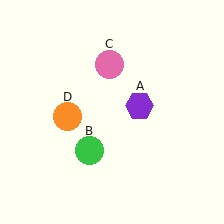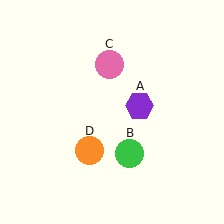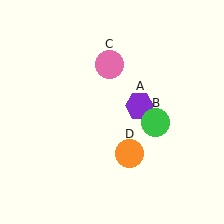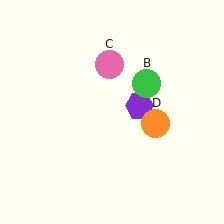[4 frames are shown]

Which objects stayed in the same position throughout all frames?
Purple hexagon (object A) and pink circle (object C) remained stationary.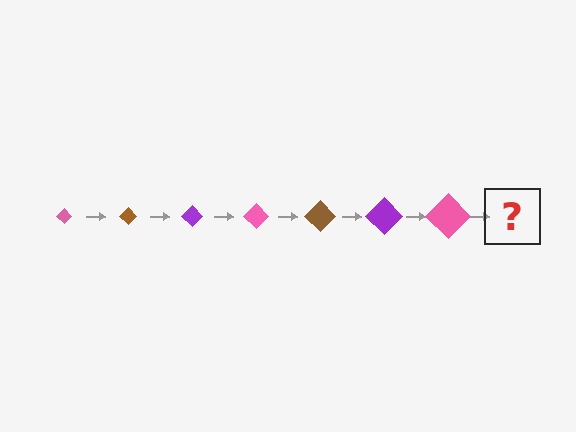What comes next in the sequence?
The next element should be a brown diamond, larger than the previous one.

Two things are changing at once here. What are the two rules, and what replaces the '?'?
The two rules are that the diamond grows larger each step and the color cycles through pink, brown, and purple. The '?' should be a brown diamond, larger than the previous one.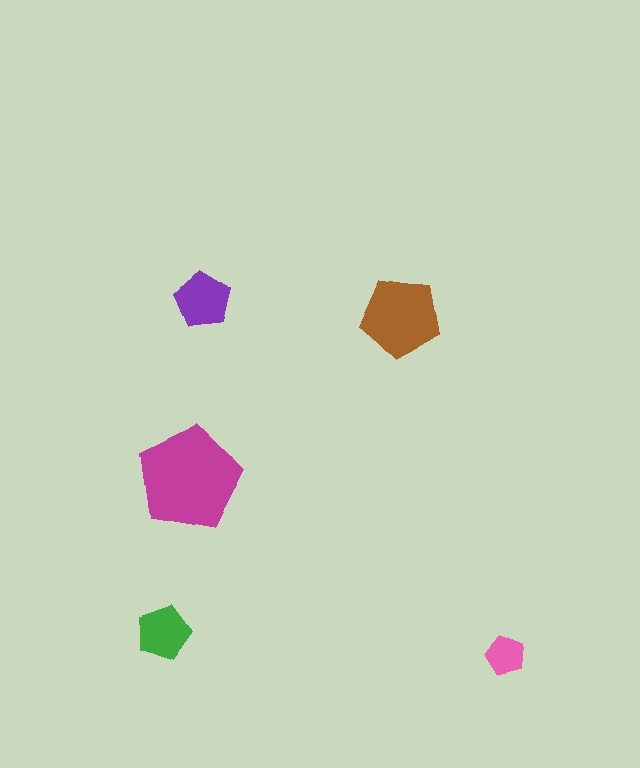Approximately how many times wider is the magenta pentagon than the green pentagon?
About 2 times wider.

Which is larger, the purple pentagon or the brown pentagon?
The brown one.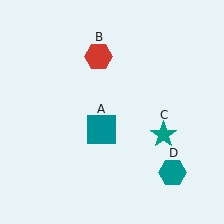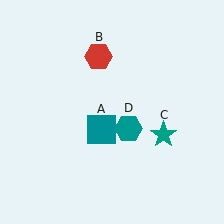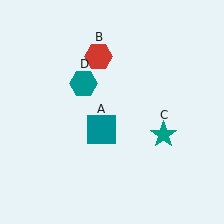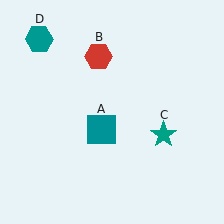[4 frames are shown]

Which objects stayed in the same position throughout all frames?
Teal square (object A) and red hexagon (object B) and teal star (object C) remained stationary.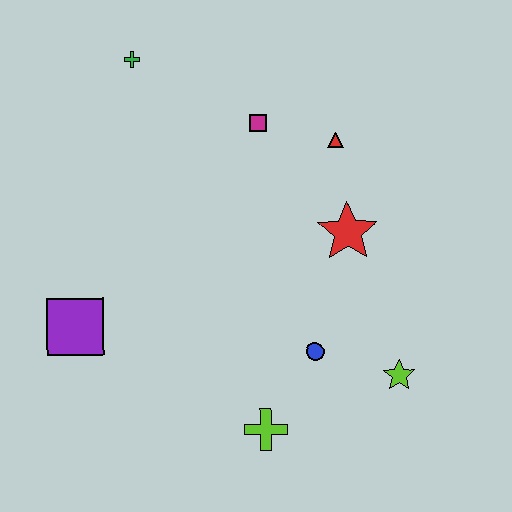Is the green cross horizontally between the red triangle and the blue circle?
No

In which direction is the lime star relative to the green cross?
The lime star is below the green cross.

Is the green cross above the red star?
Yes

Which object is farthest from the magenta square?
The lime cross is farthest from the magenta square.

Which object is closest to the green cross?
The magenta square is closest to the green cross.